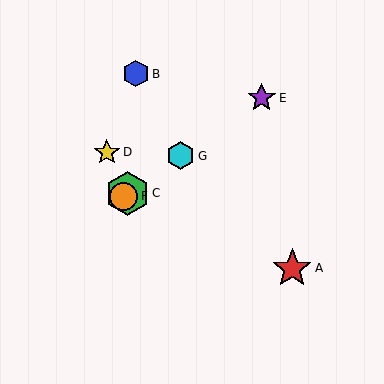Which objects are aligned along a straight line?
Objects C, E, F, G are aligned along a straight line.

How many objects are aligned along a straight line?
4 objects (C, E, F, G) are aligned along a straight line.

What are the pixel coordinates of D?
Object D is at (107, 152).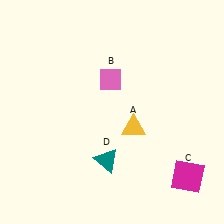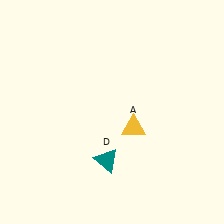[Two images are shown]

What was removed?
The pink diamond (B), the magenta square (C) were removed in Image 2.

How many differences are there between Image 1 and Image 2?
There are 2 differences between the two images.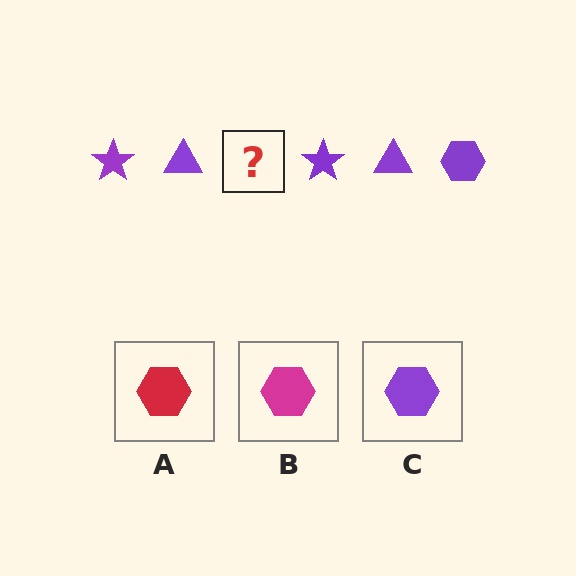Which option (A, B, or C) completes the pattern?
C.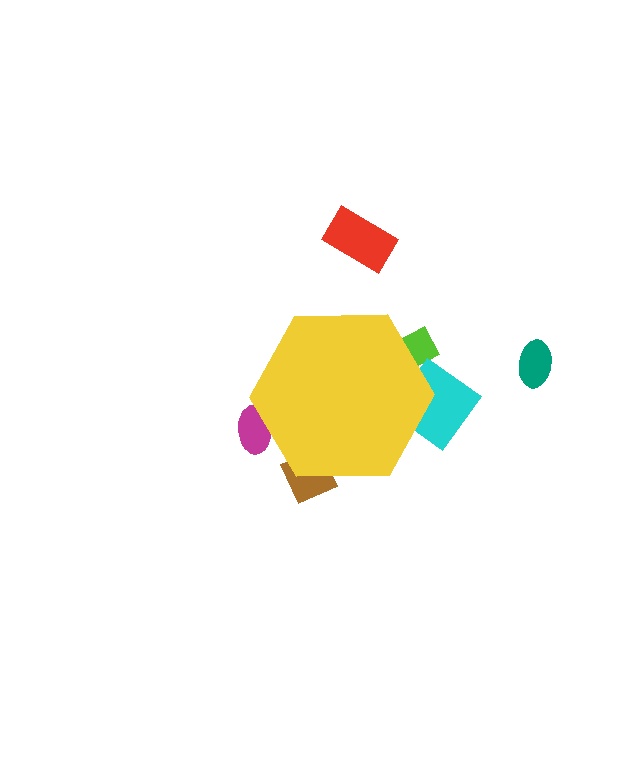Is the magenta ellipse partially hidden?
Yes, the magenta ellipse is partially hidden behind the yellow hexagon.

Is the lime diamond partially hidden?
Yes, the lime diamond is partially hidden behind the yellow hexagon.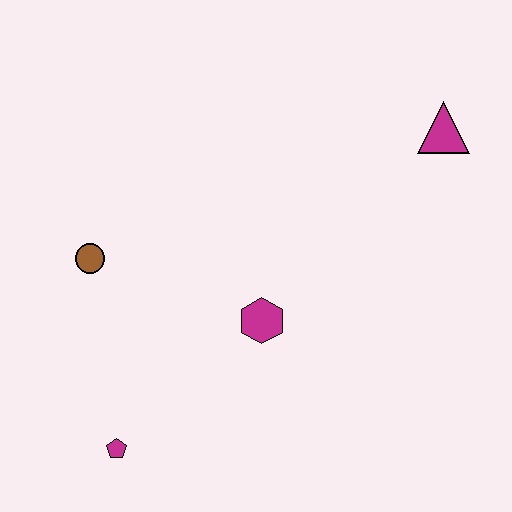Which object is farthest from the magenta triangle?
The magenta pentagon is farthest from the magenta triangle.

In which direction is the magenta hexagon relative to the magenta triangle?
The magenta hexagon is below the magenta triangle.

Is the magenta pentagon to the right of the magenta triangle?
No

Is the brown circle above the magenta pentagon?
Yes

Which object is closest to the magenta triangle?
The magenta hexagon is closest to the magenta triangle.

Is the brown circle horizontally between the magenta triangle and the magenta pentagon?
No